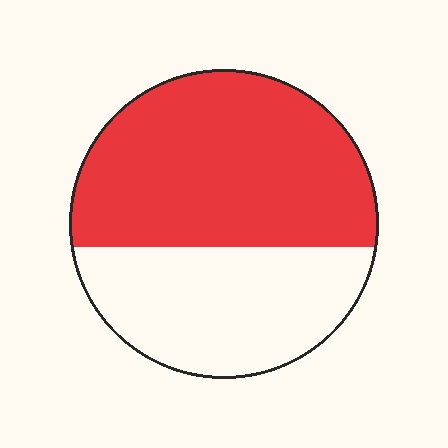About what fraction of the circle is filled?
About three fifths (3/5).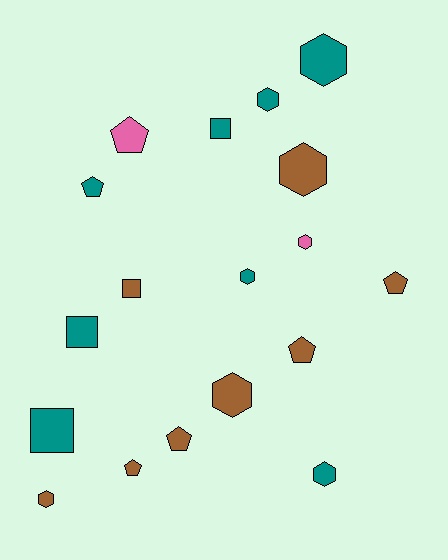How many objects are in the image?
There are 18 objects.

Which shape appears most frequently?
Hexagon, with 8 objects.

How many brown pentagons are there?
There are 4 brown pentagons.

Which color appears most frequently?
Brown, with 8 objects.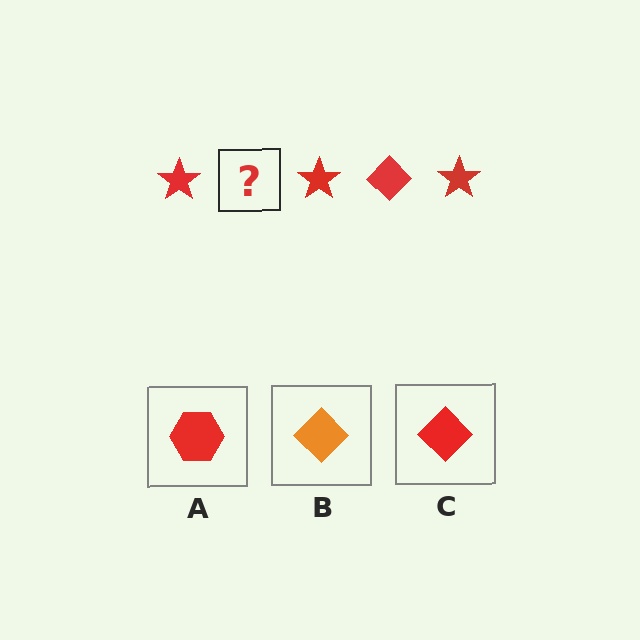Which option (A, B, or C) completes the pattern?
C.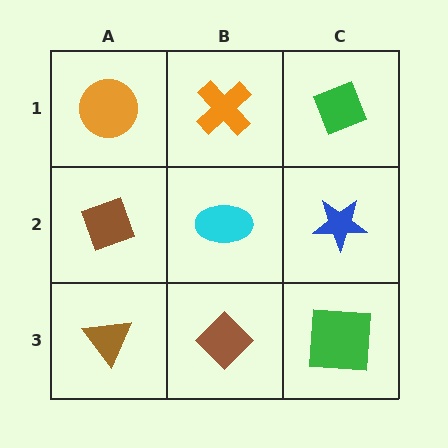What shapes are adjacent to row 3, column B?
A cyan ellipse (row 2, column B), a brown triangle (row 3, column A), a green square (row 3, column C).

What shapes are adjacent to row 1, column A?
A brown diamond (row 2, column A), an orange cross (row 1, column B).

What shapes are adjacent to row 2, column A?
An orange circle (row 1, column A), a brown triangle (row 3, column A), a cyan ellipse (row 2, column B).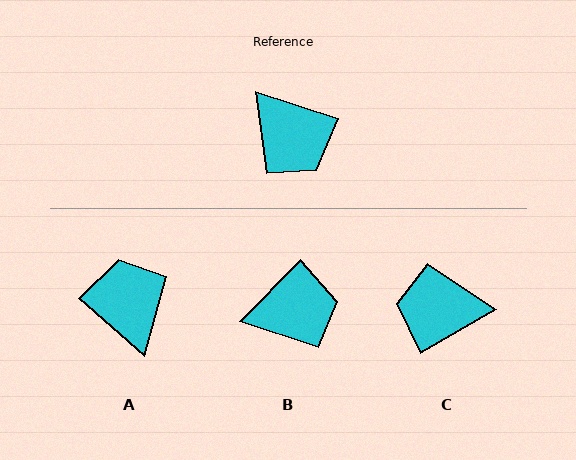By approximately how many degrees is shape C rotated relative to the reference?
Approximately 131 degrees clockwise.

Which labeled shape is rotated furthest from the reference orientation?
A, about 157 degrees away.